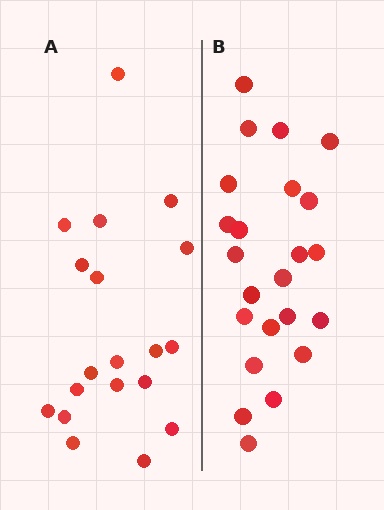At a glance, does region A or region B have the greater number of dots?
Region B (the right region) has more dots.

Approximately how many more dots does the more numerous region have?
Region B has about 4 more dots than region A.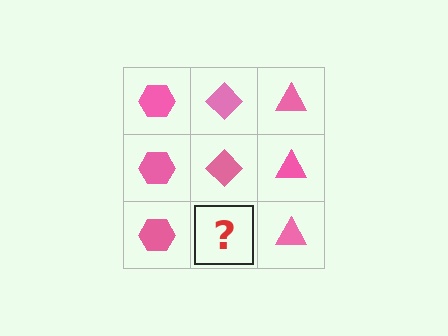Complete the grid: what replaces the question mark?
The question mark should be replaced with a pink diamond.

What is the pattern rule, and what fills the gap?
The rule is that each column has a consistent shape. The gap should be filled with a pink diamond.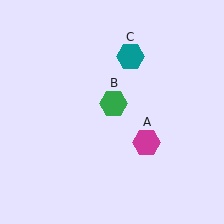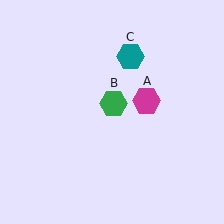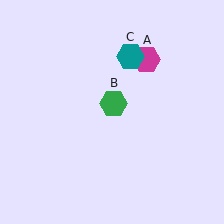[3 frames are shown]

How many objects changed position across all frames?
1 object changed position: magenta hexagon (object A).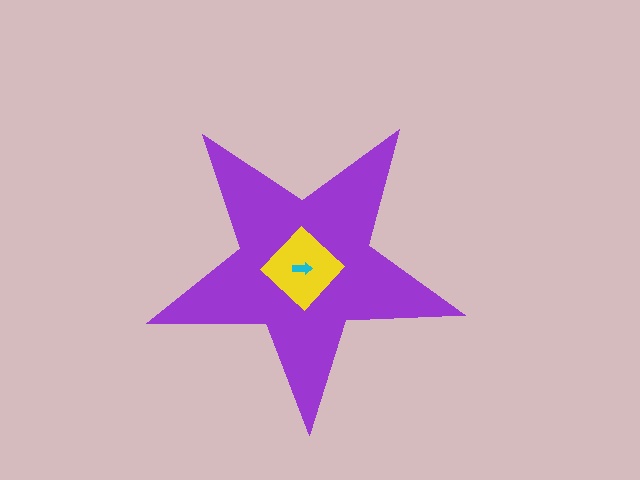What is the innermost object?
The cyan arrow.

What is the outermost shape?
The purple star.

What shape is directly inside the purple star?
The yellow diamond.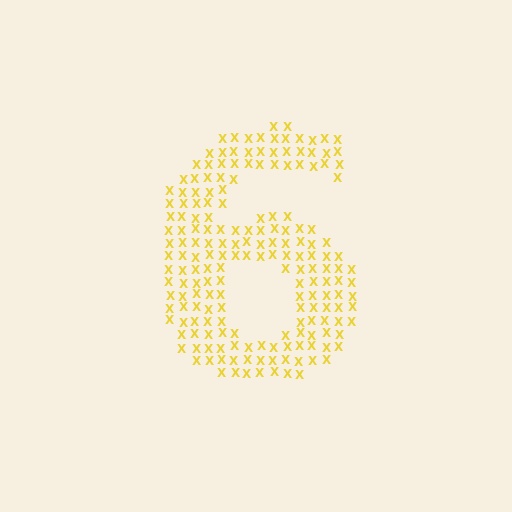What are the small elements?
The small elements are letter X's.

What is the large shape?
The large shape is the digit 6.